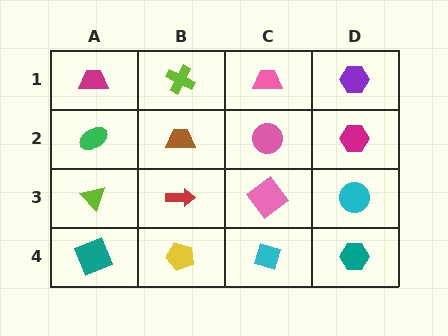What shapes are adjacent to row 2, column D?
A purple hexagon (row 1, column D), a cyan circle (row 3, column D), a pink circle (row 2, column C).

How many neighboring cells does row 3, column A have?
3.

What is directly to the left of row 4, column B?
A teal square.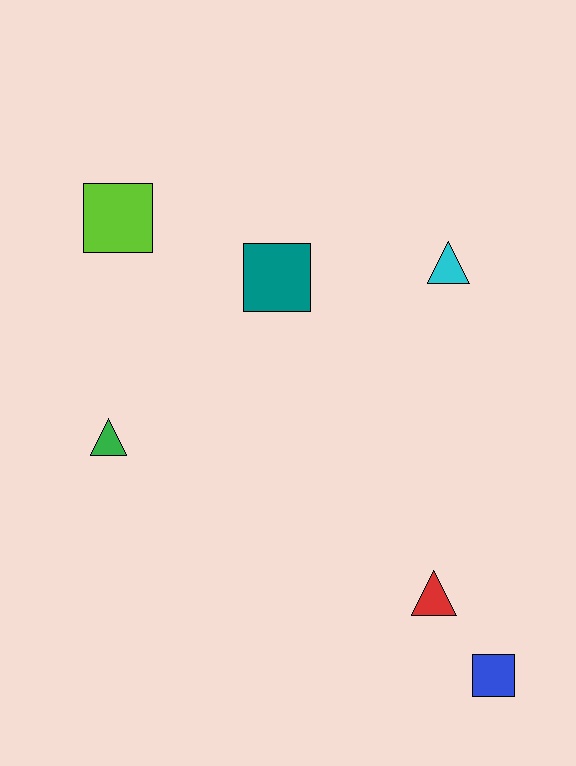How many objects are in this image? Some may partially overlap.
There are 6 objects.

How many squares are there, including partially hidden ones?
There are 3 squares.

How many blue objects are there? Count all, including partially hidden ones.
There is 1 blue object.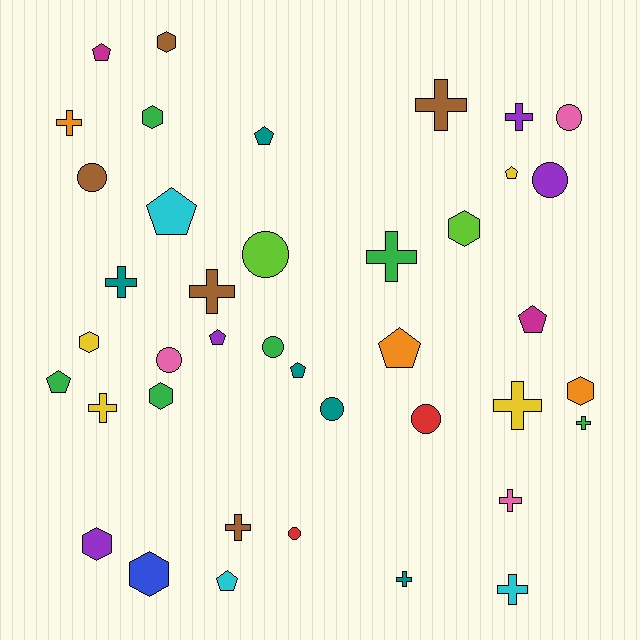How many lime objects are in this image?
There are 2 lime objects.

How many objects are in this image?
There are 40 objects.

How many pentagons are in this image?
There are 10 pentagons.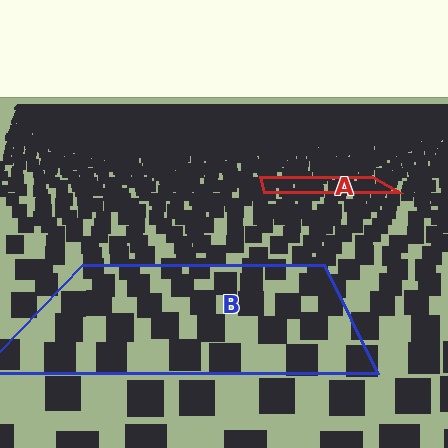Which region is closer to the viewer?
Region B is closer. The texture elements there are larger and more spread out.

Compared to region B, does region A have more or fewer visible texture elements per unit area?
Region A has more texture elements per unit area — they are packed more densely because it is farther away.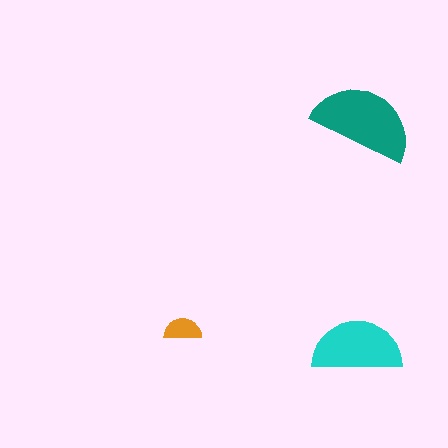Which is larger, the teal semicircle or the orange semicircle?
The teal one.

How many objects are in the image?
There are 3 objects in the image.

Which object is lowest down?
The cyan semicircle is bottommost.